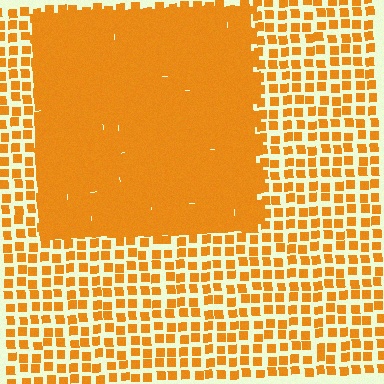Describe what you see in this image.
The image contains small orange elements arranged at two different densities. A rectangle-shaped region is visible where the elements are more densely packed than the surrounding area.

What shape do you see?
I see a rectangle.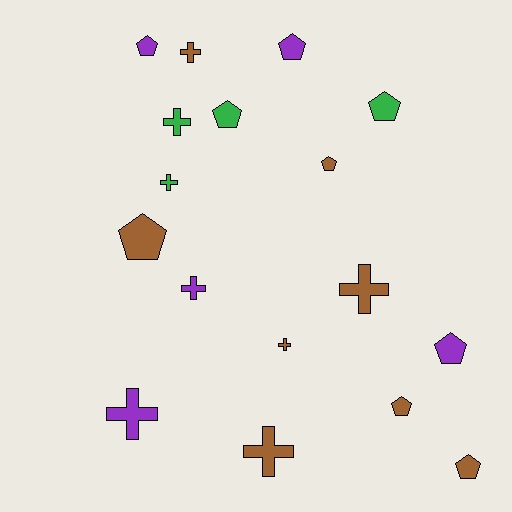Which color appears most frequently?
Brown, with 8 objects.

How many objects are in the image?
There are 17 objects.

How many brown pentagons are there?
There are 4 brown pentagons.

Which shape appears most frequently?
Pentagon, with 9 objects.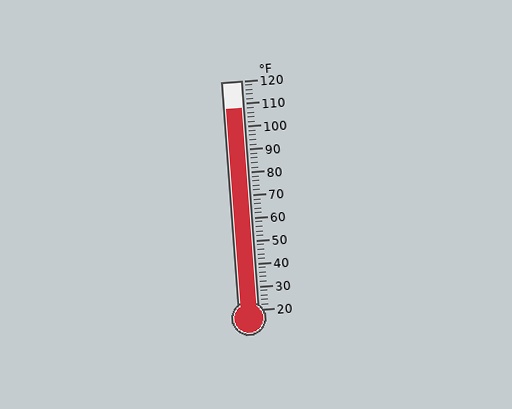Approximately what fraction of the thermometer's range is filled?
The thermometer is filled to approximately 90% of its range.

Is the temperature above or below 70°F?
The temperature is above 70°F.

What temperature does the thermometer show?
The thermometer shows approximately 108°F.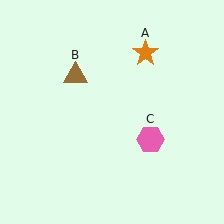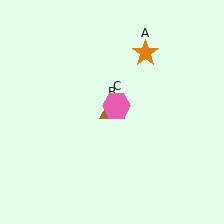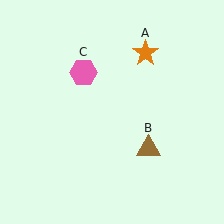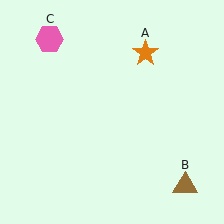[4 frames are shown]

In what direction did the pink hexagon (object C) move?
The pink hexagon (object C) moved up and to the left.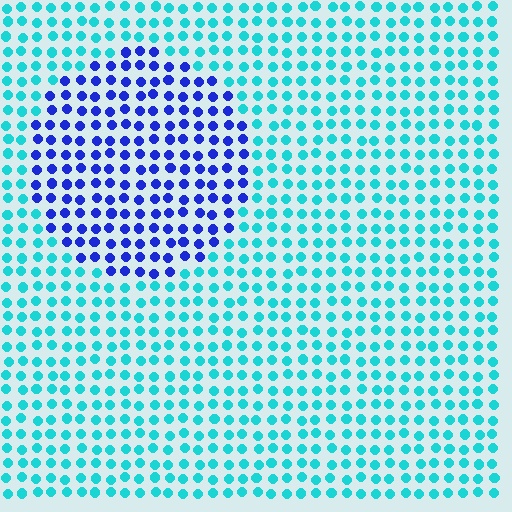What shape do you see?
I see a circle.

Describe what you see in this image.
The image is filled with small cyan elements in a uniform arrangement. A circle-shaped region is visible where the elements are tinted to a slightly different hue, forming a subtle color boundary.